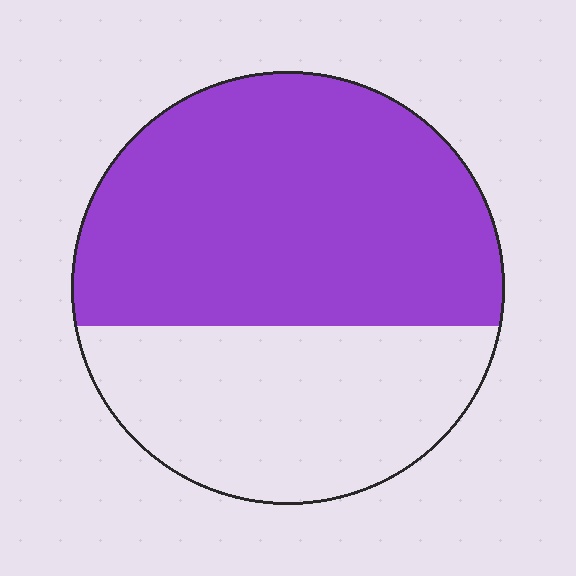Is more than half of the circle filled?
Yes.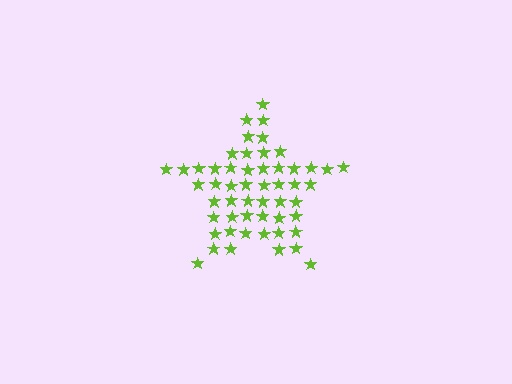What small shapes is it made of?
It is made of small stars.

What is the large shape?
The large shape is a star.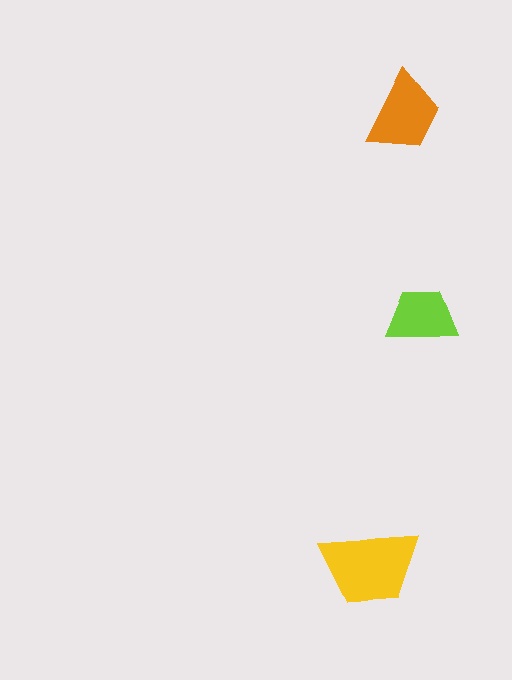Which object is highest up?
The orange trapezoid is topmost.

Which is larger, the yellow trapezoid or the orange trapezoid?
The yellow one.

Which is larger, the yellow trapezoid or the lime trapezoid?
The yellow one.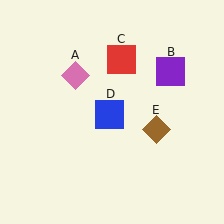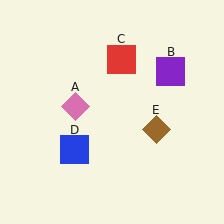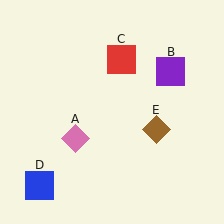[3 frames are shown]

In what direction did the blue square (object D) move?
The blue square (object D) moved down and to the left.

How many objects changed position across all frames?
2 objects changed position: pink diamond (object A), blue square (object D).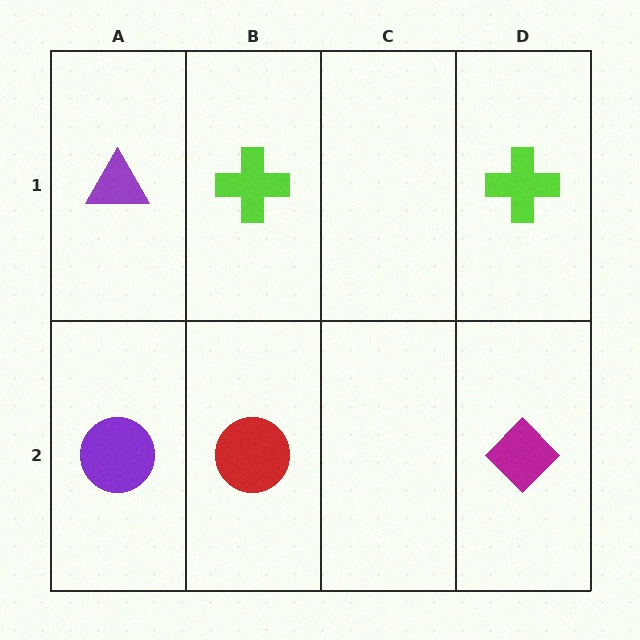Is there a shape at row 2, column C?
No, that cell is empty.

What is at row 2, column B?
A red circle.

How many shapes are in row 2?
3 shapes.